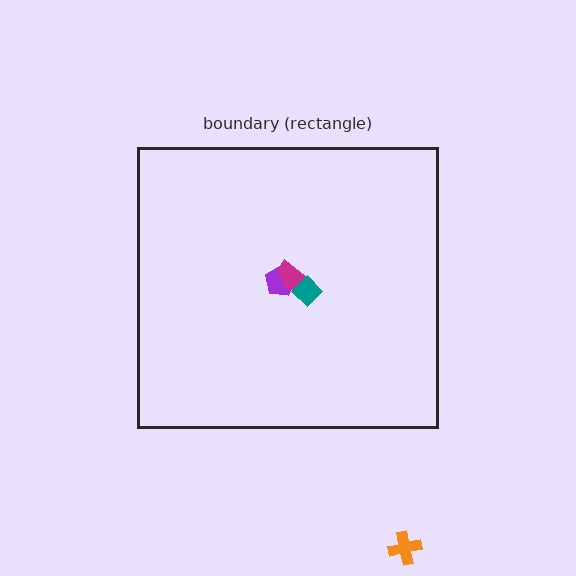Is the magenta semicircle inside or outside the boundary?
Inside.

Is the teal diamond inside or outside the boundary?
Inside.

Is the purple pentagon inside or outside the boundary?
Inside.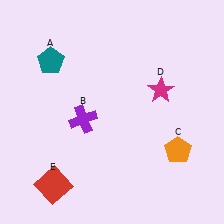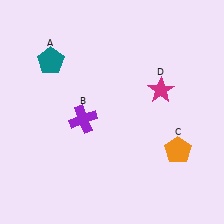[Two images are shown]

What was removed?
The red square (E) was removed in Image 2.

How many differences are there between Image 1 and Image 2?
There is 1 difference between the two images.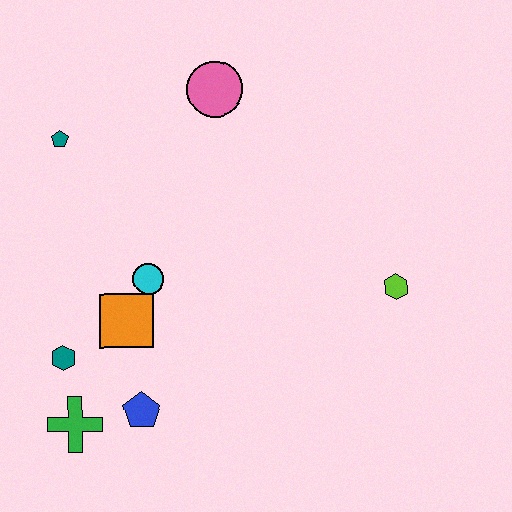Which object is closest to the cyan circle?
The orange square is closest to the cyan circle.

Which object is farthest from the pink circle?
The green cross is farthest from the pink circle.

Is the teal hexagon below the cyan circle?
Yes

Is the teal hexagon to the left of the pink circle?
Yes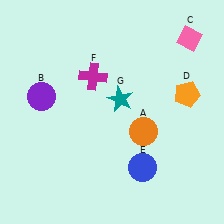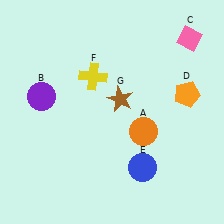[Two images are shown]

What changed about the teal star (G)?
In Image 1, G is teal. In Image 2, it changed to brown.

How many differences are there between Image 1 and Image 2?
There are 2 differences between the two images.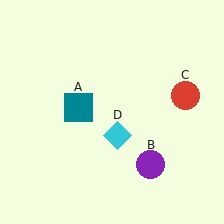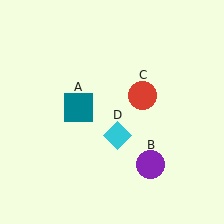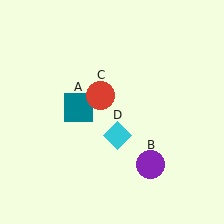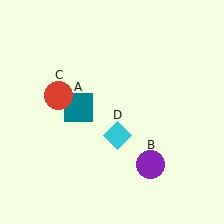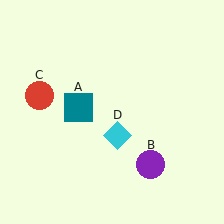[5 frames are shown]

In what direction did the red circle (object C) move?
The red circle (object C) moved left.